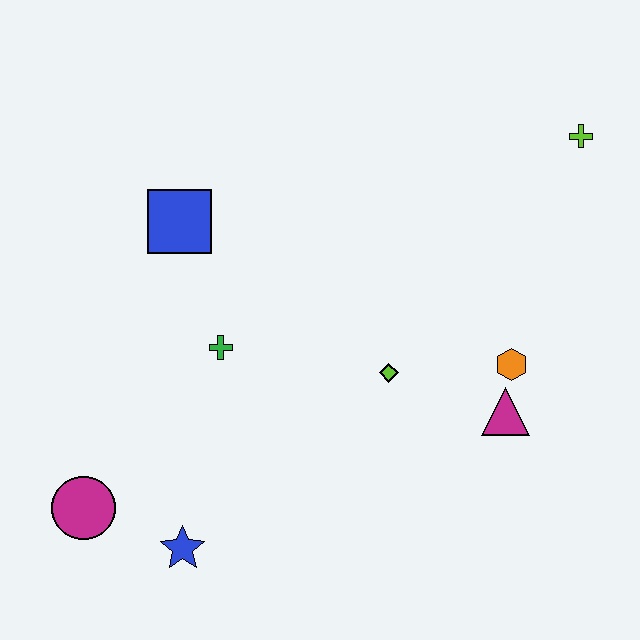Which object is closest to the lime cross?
The orange hexagon is closest to the lime cross.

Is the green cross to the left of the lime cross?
Yes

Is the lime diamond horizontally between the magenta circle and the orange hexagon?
Yes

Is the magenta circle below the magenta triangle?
Yes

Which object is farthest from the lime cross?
The magenta circle is farthest from the lime cross.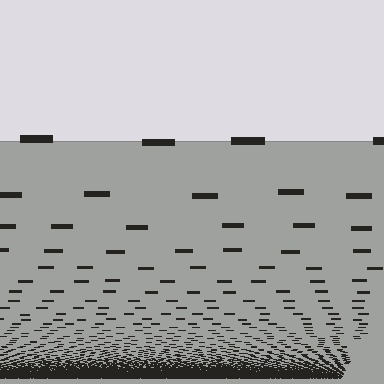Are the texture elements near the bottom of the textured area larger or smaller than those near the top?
Smaller. The gradient is inverted — elements near the bottom are smaller and denser.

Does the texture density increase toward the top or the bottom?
Density increases toward the bottom.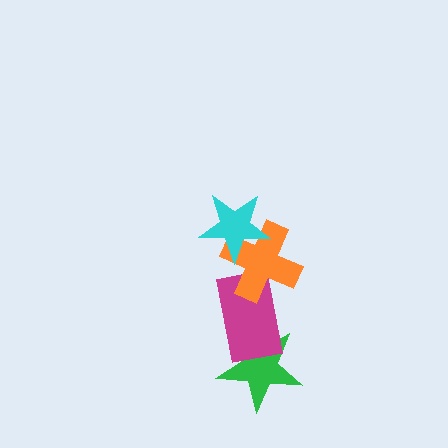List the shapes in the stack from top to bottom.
From top to bottom: the cyan star, the orange cross, the magenta rectangle, the green star.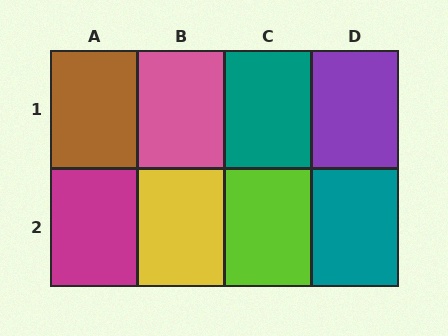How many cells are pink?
1 cell is pink.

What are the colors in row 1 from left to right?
Brown, pink, teal, purple.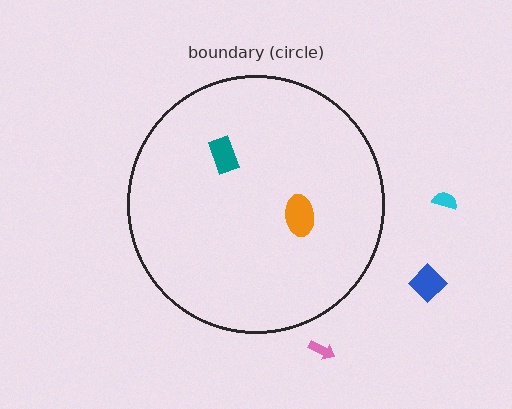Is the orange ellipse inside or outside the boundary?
Inside.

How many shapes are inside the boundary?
2 inside, 3 outside.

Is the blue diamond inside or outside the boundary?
Outside.